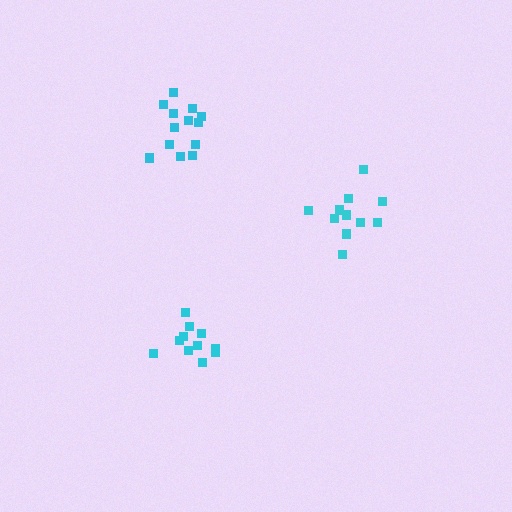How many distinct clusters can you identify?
There are 3 distinct clusters.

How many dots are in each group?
Group 1: 11 dots, Group 2: 13 dots, Group 3: 11 dots (35 total).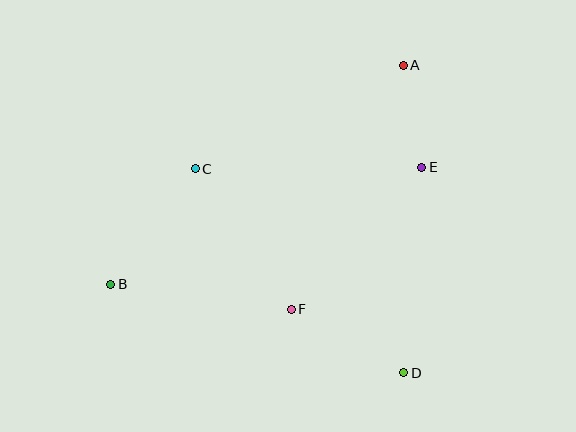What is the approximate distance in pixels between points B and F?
The distance between B and F is approximately 182 pixels.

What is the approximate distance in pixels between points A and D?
The distance between A and D is approximately 307 pixels.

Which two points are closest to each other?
Points A and E are closest to each other.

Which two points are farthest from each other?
Points A and B are farthest from each other.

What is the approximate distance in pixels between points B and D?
The distance between B and D is approximately 306 pixels.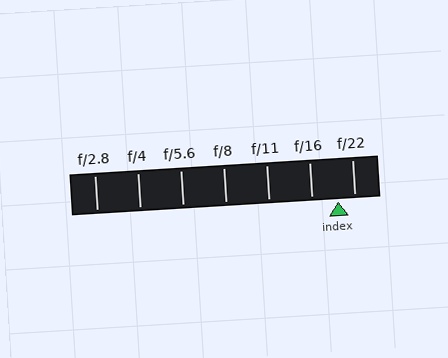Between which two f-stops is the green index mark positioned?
The index mark is between f/16 and f/22.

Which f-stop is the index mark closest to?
The index mark is closest to f/22.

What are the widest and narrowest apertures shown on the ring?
The widest aperture shown is f/2.8 and the narrowest is f/22.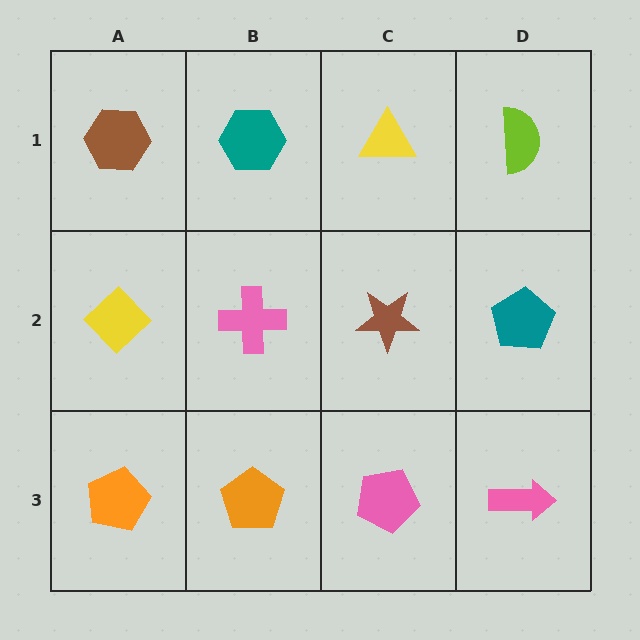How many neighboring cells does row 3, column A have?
2.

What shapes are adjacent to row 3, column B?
A pink cross (row 2, column B), an orange pentagon (row 3, column A), a pink pentagon (row 3, column C).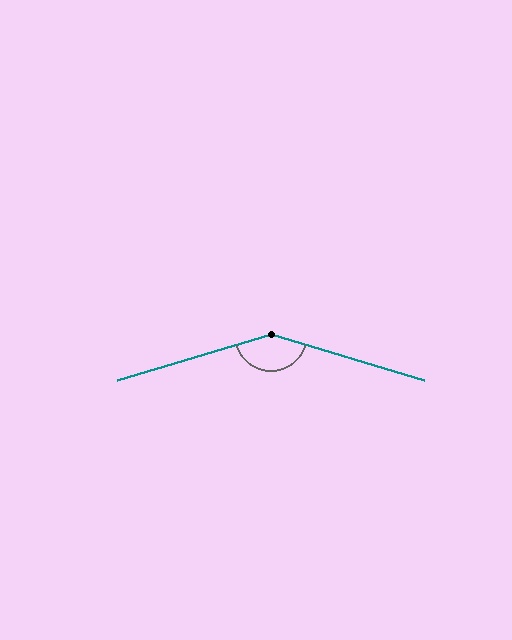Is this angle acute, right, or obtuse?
It is obtuse.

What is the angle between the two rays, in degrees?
Approximately 146 degrees.